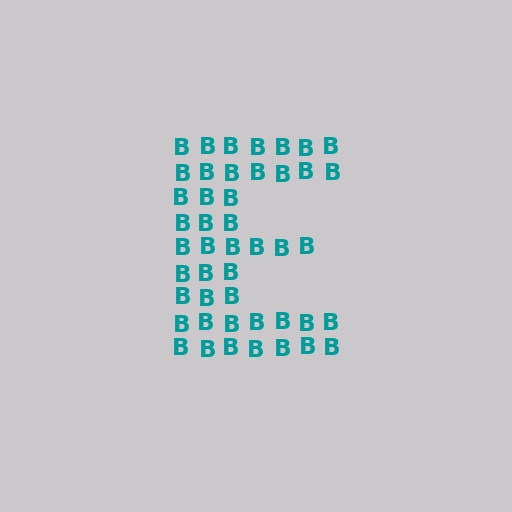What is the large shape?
The large shape is the letter E.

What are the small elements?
The small elements are letter B's.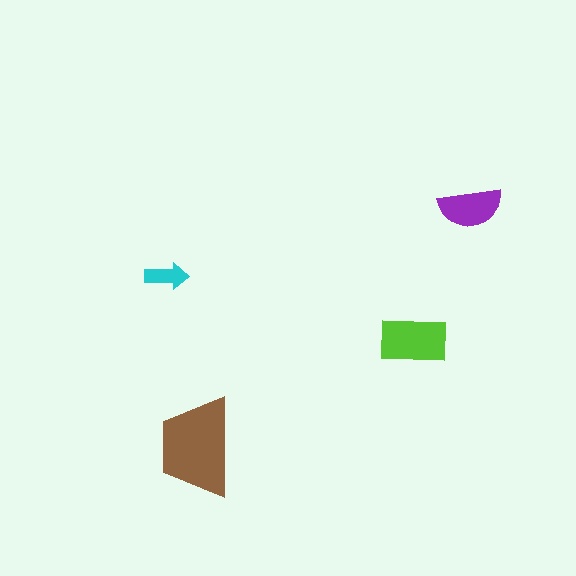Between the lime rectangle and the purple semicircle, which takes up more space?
The lime rectangle.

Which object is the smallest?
The cyan arrow.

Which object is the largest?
The brown trapezoid.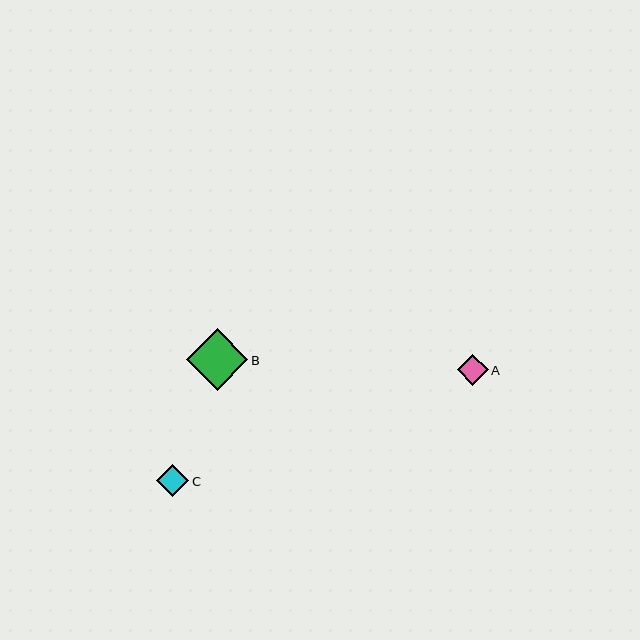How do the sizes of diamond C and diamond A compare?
Diamond C and diamond A are approximately the same size.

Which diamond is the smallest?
Diamond A is the smallest with a size of approximately 31 pixels.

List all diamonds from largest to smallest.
From largest to smallest: B, C, A.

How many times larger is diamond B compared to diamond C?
Diamond B is approximately 1.9 times the size of diamond C.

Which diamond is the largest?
Diamond B is the largest with a size of approximately 61 pixels.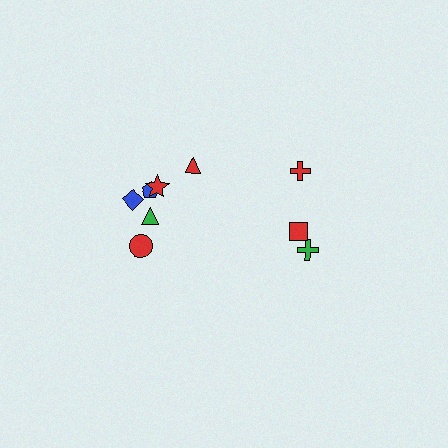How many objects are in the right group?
There are 3 objects.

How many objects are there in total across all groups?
There are 9 objects.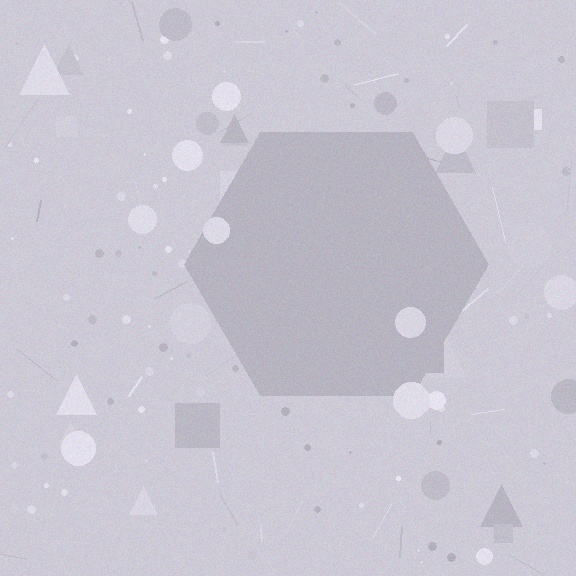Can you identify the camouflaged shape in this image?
The camouflaged shape is a hexagon.